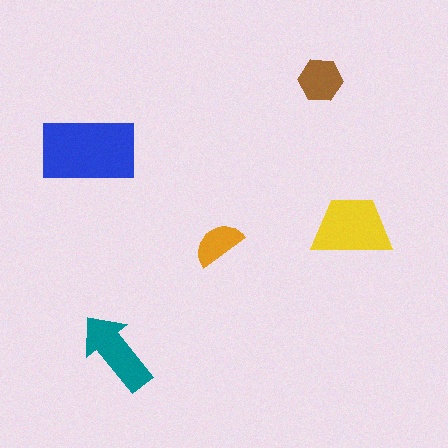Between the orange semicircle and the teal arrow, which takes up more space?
The teal arrow.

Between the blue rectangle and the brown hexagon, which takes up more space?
The blue rectangle.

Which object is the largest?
The blue rectangle.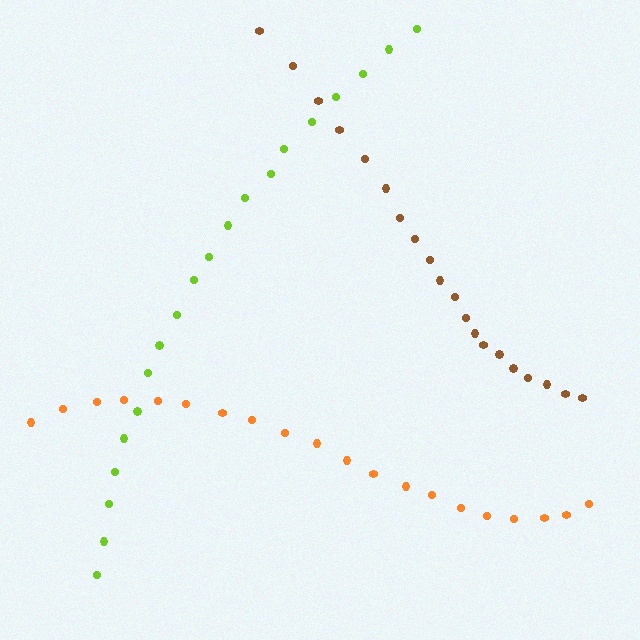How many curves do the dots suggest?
There are 3 distinct paths.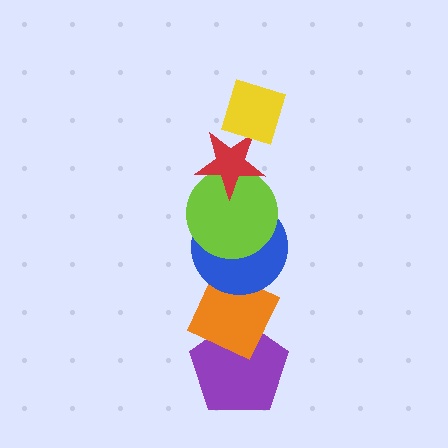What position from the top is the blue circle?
The blue circle is 4th from the top.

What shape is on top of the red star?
The yellow diamond is on top of the red star.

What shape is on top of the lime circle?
The red star is on top of the lime circle.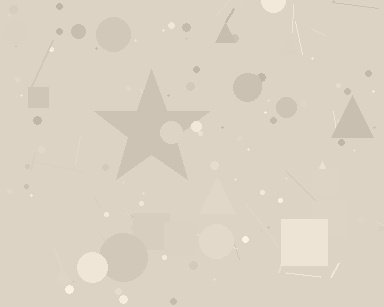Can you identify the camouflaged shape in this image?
The camouflaged shape is a star.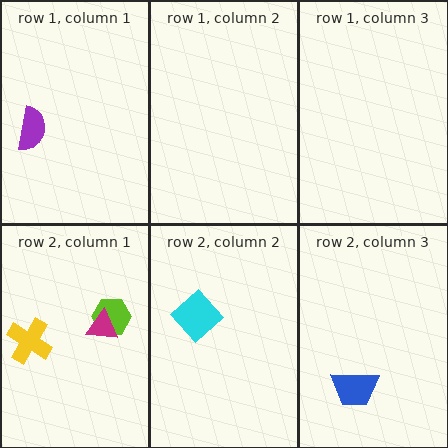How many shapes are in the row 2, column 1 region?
3.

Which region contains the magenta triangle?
The row 2, column 1 region.